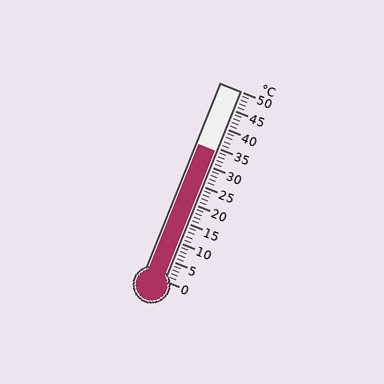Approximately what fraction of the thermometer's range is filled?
The thermometer is filled to approximately 70% of its range.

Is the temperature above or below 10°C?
The temperature is above 10°C.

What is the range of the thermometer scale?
The thermometer scale ranges from 0°C to 50°C.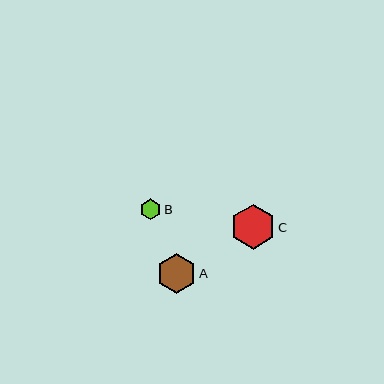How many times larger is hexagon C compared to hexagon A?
Hexagon C is approximately 1.1 times the size of hexagon A.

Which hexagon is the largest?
Hexagon C is the largest with a size of approximately 45 pixels.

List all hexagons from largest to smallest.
From largest to smallest: C, A, B.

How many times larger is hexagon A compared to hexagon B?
Hexagon A is approximately 1.9 times the size of hexagon B.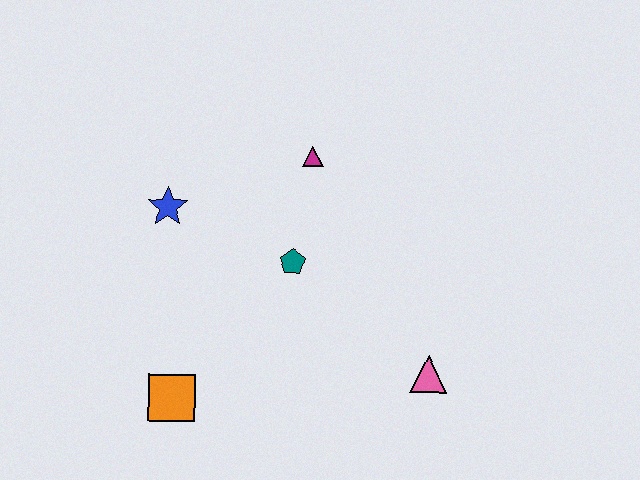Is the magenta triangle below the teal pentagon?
No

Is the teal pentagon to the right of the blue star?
Yes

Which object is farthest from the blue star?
The pink triangle is farthest from the blue star.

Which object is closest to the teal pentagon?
The magenta triangle is closest to the teal pentagon.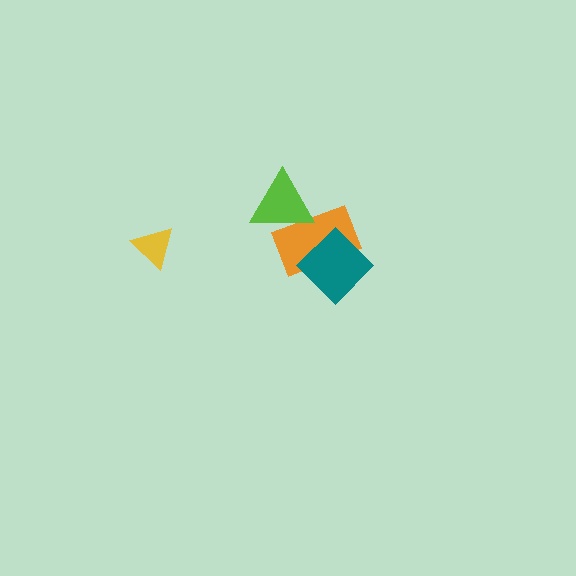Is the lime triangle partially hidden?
No, no other shape covers it.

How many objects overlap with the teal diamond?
1 object overlaps with the teal diamond.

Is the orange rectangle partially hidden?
Yes, it is partially covered by another shape.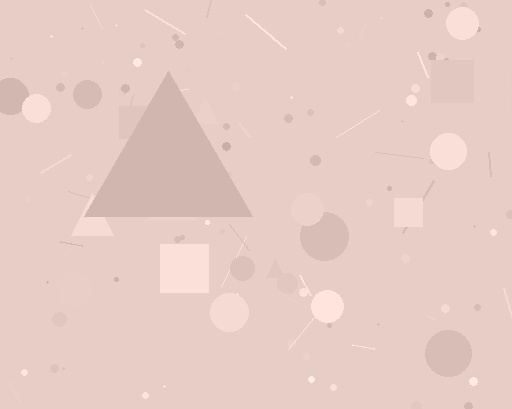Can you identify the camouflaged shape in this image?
The camouflaged shape is a triangle.